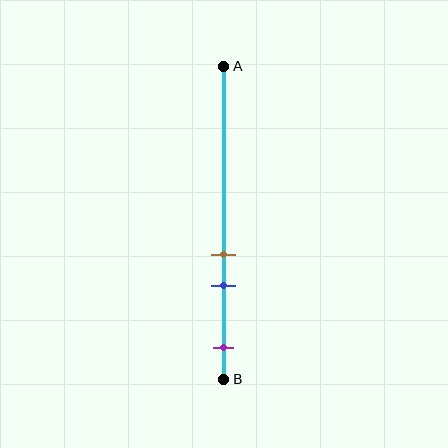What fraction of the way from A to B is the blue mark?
The blue mark is approximately 70% (0.7) of the way from A to B.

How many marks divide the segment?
There are 3 marks dividing the segment.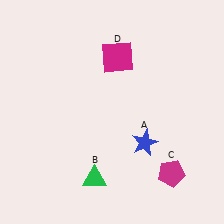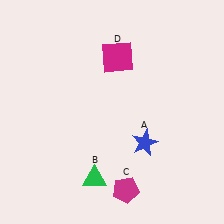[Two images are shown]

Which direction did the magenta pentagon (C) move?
The magenta pentagon (C) moved left.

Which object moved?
The magenta pentagon (C) moved left.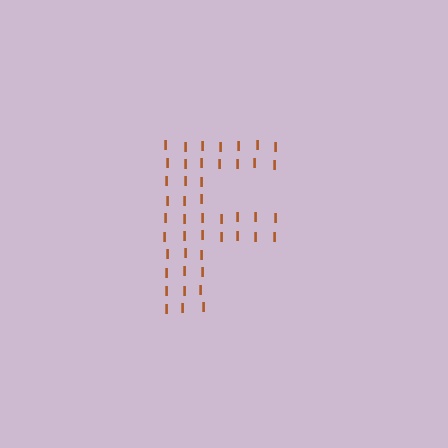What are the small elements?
The small elements are letter I's.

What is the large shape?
The large shape is the letter F.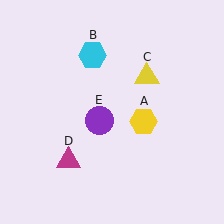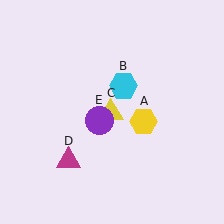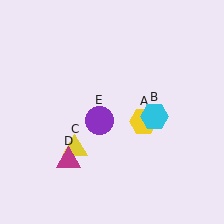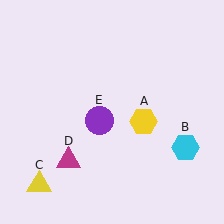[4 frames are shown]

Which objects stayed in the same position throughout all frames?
Yellow hexagon (object A) and magenta triangle (object D) and purple circle (object E) remained stationary.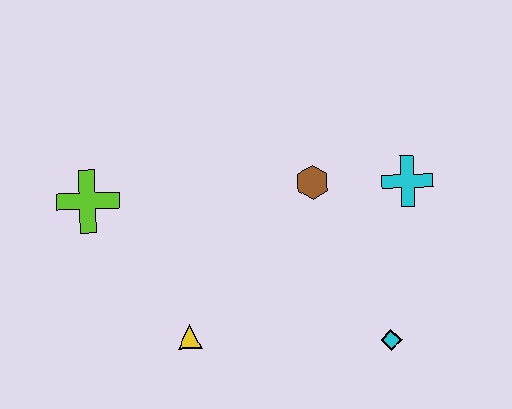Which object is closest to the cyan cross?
The brown hexagon is closest to the cyan cross.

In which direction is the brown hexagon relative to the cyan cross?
The brown hexagon is to the left of the cyan cross.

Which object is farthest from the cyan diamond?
The lime cross is farthest from the cyan diamond.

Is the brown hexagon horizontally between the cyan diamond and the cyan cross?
No